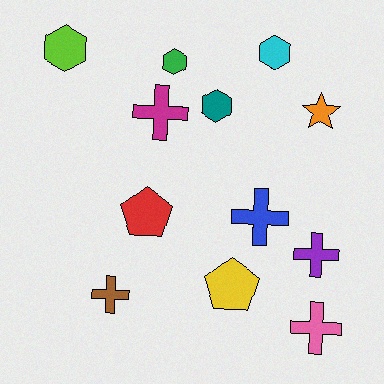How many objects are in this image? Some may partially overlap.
There are 12 objects.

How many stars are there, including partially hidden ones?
There is 1 star.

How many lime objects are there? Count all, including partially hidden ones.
There is 1 lime object.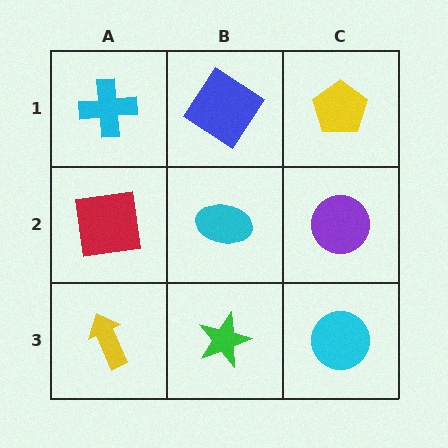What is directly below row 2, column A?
A yellow arrow.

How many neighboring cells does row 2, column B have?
4.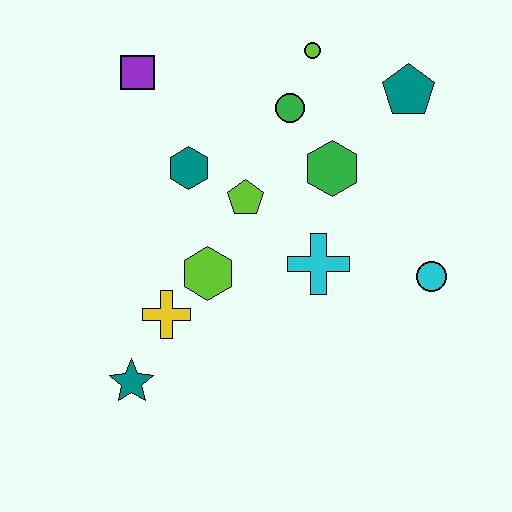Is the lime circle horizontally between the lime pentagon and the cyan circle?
Yes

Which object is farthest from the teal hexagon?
The cyan circle is farthest from the teal hexagon.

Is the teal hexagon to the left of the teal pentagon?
Yes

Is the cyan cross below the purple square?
Yes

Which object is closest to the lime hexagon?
The yellow cross is closest to the lime hexagon.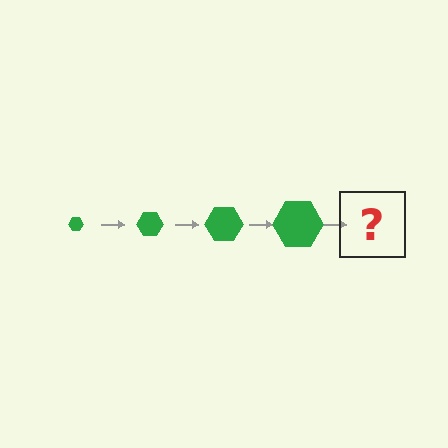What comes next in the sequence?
The next element should be a green hexagon, larger than the previous one.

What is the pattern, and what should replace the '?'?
The pattern is that the hexagon gets progressively larger each step. The '?' should be a green hexagon, larger than the previous one.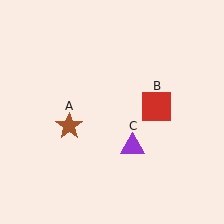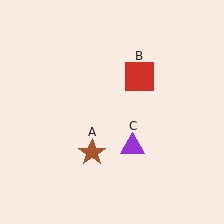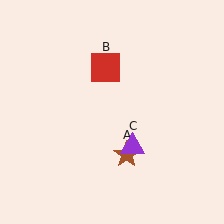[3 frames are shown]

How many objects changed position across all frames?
2 objects changed position: brown star (object A), red square (object B).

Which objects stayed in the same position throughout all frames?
Purple triangle (object C) remained stationary.